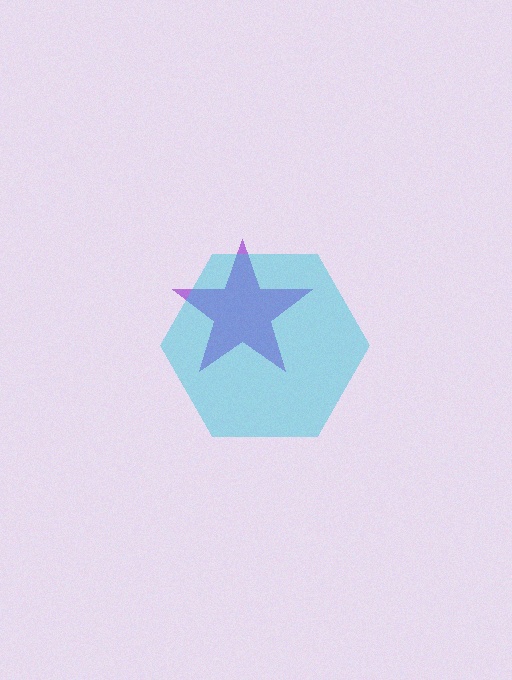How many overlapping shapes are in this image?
There are 2 overlapping shapes in the image.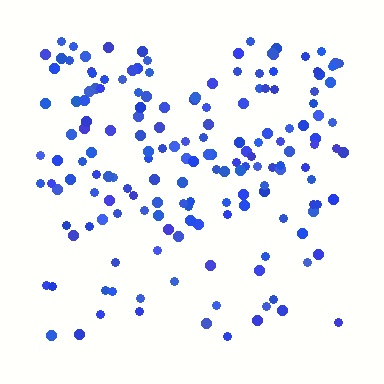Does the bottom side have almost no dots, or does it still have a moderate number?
Still a moderate number, just noticeably fewer than the top.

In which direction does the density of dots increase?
From bottom to top, with the top side densest.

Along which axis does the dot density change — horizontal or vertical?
Vertical.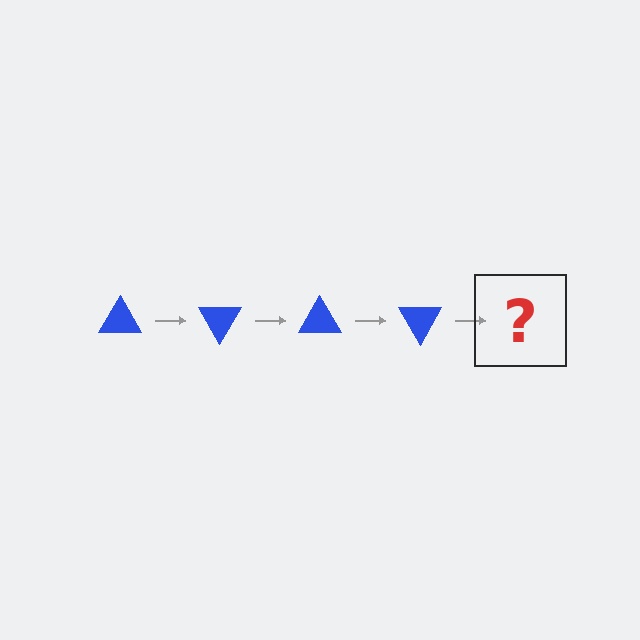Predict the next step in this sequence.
The next step is a blue triangle rotated 240 degrees.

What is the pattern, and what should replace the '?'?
The pattern is that the triangle rotates 60 degrees each step. The '?' should be a blue triangle rotated 240 degrees.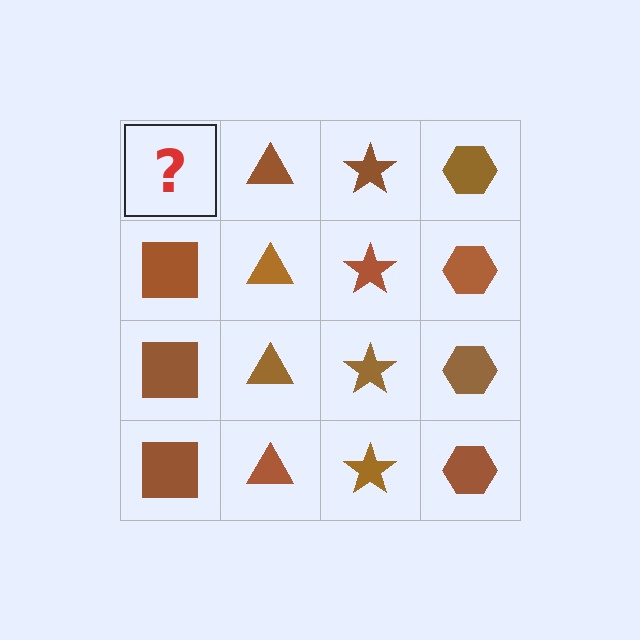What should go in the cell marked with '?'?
The missing cell should contain a brown square.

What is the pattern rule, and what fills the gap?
The rule is that each column has a consistent shape. The gap should be filled with a brown square.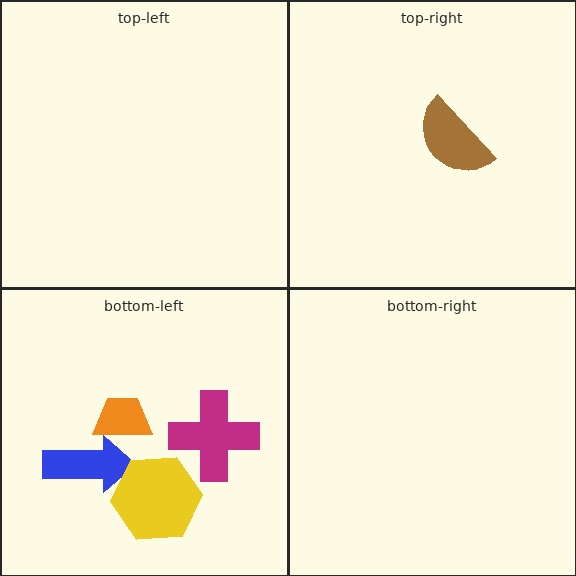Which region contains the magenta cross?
The bottom-left region.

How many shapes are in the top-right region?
1.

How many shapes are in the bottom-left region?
4.